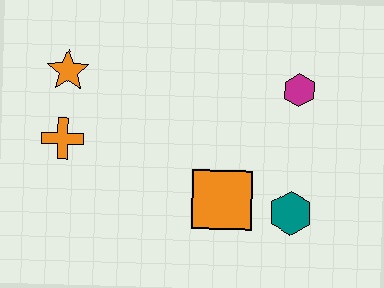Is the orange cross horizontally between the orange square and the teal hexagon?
No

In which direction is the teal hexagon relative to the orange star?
The teal hexagon is to the right of the orange star.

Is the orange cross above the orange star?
No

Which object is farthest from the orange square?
The orange star is farthest from the orange square.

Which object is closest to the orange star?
The orange cross is closest to the orange star.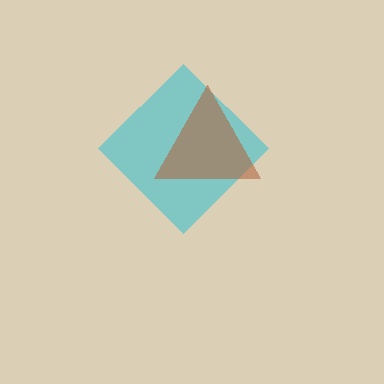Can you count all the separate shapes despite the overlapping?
Yes, there are 2 separate shapes.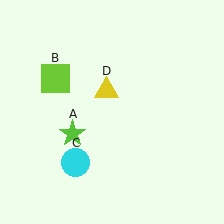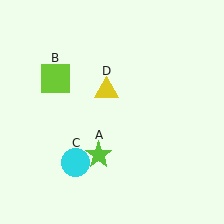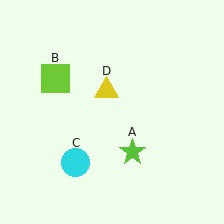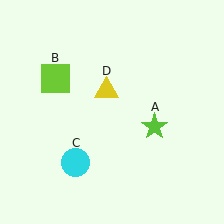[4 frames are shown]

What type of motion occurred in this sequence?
The lime star (object A) rotated counterclockwise around the center of the scene.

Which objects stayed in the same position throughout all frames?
Lime square (object B) and cyan circle (object C) and yellow triangle (object D) remained stationary.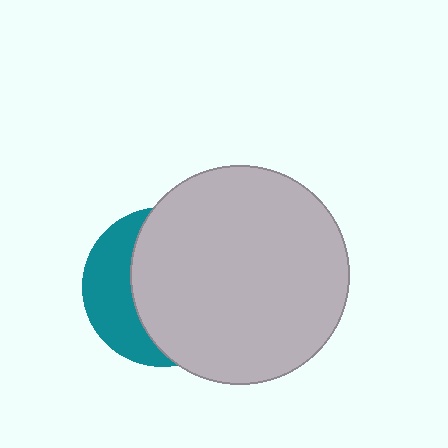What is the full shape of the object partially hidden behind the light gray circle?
The partially hidden object is a teal circle.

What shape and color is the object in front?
The object in front is a light gray circle.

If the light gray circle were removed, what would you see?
You would see the complete teal circle.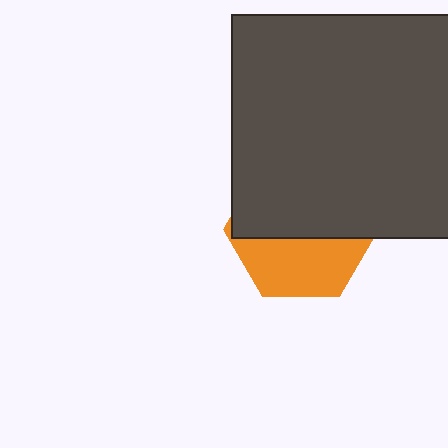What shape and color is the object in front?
The object in front is a dark gray square.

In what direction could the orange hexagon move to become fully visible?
The orange hexagon could move down. That would shift it out from behind the dark gray square entirely.